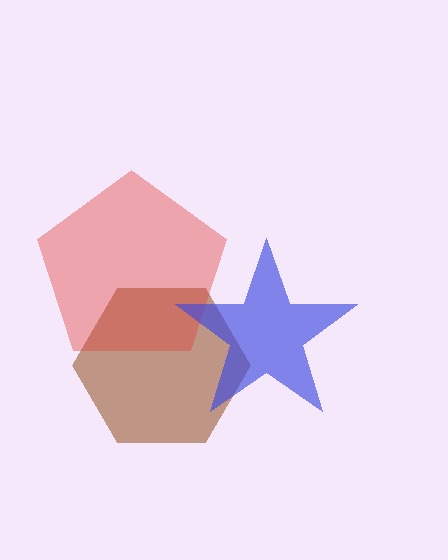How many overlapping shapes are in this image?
There are 3 overlapping shapes in the image.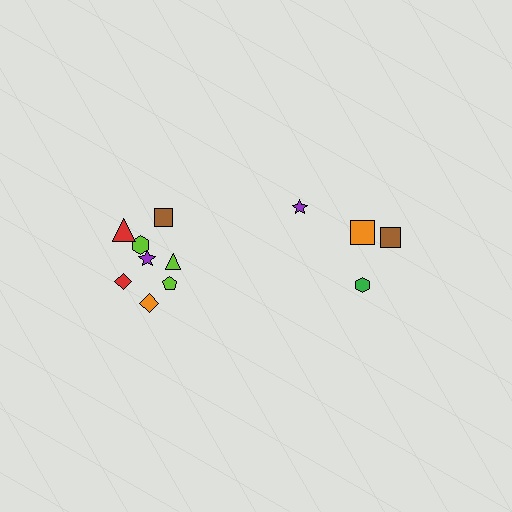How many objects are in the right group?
There are 4 objects.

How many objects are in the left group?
There are 8 objects.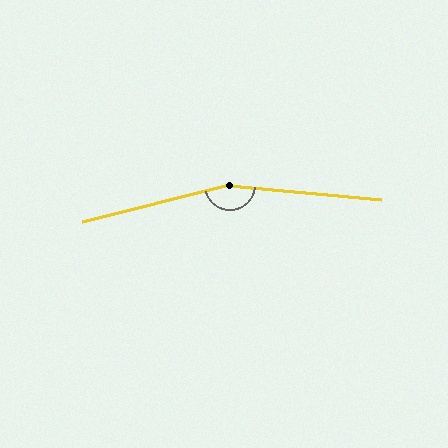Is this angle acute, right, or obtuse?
It is obtuse.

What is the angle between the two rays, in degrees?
Approximately 160 degrees.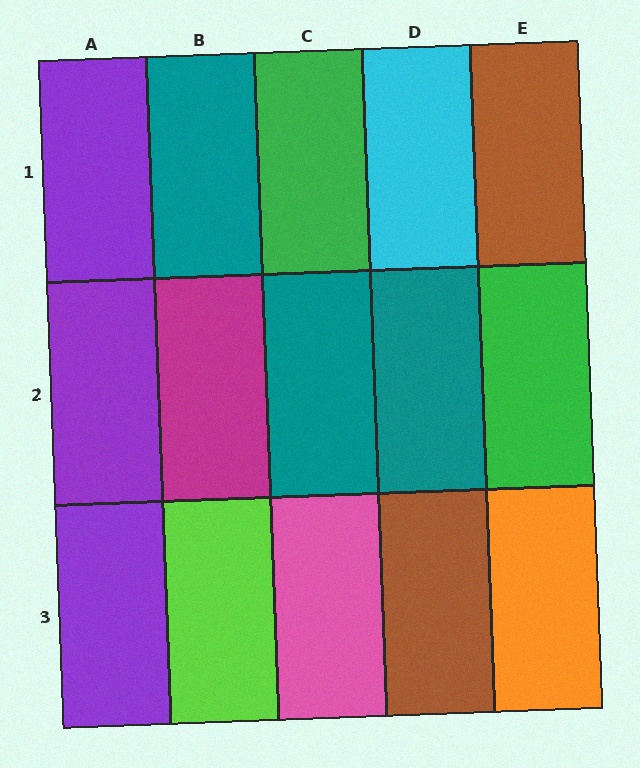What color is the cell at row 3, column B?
Lime.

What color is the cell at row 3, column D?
Brown.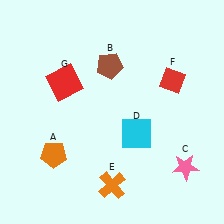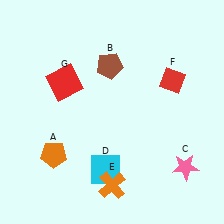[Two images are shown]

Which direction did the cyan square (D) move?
The cyan square (D) moved down.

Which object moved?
The cyan square (D) moved down.